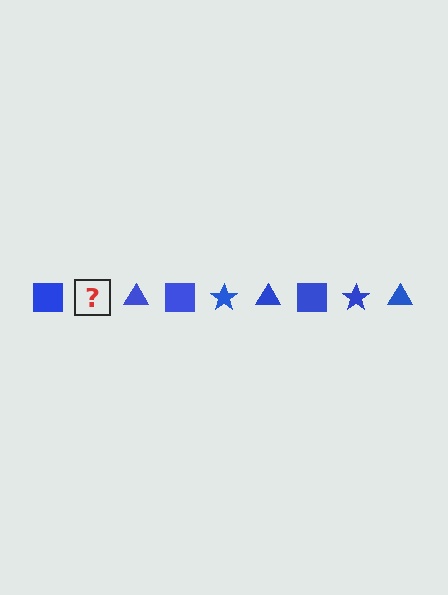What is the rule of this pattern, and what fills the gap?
The rule is that the pattern cycles through square, star, triangle shapes in blue. The gap should be filled with a blue star.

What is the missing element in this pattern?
The missing element is a blue star.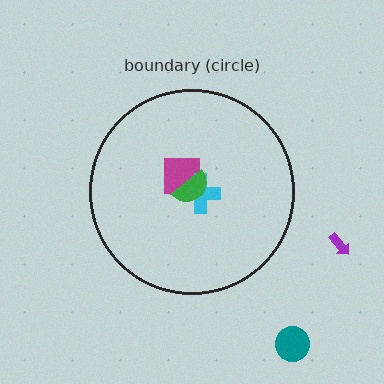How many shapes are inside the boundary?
3 inside, 2 outside.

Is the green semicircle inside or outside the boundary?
Inside.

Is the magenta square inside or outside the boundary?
Inside.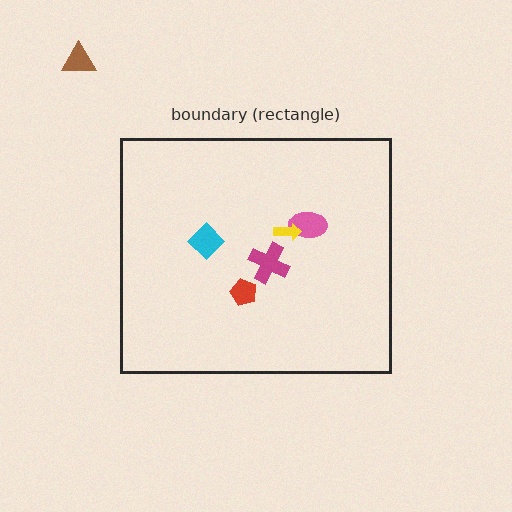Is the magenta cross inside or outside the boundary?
Inside.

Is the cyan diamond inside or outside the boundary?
Inside.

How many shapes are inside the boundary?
5 inside, 1 outside.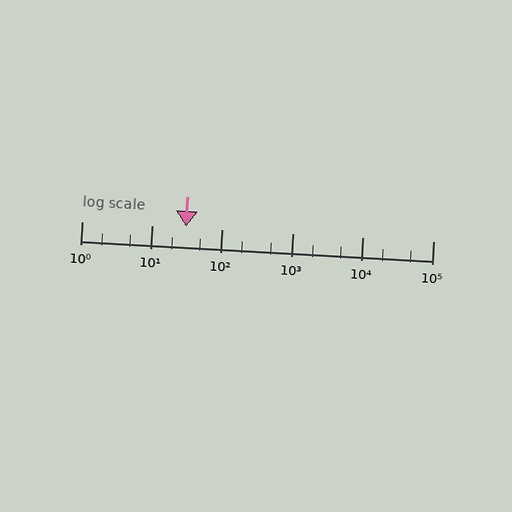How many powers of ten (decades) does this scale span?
The scale spans 5 decades, from 1 to 100000.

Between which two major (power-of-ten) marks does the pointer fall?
The pointer is between 10 and 100.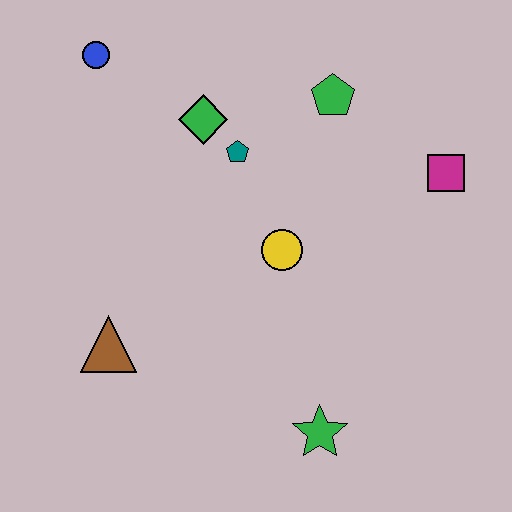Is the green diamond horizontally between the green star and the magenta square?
No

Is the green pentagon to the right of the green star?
Yes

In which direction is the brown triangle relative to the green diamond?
The brown triangle is below the green diamond.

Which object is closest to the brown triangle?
The yellow circle is closest to the brown triangle.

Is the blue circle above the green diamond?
Yes